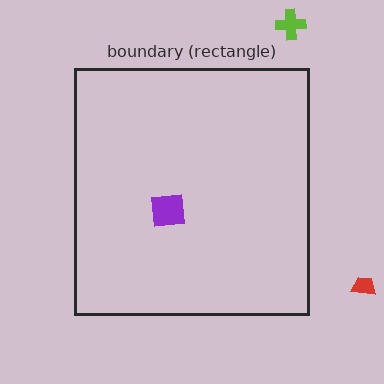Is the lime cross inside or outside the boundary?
Outside.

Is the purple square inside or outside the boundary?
Inside.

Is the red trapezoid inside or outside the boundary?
Outside.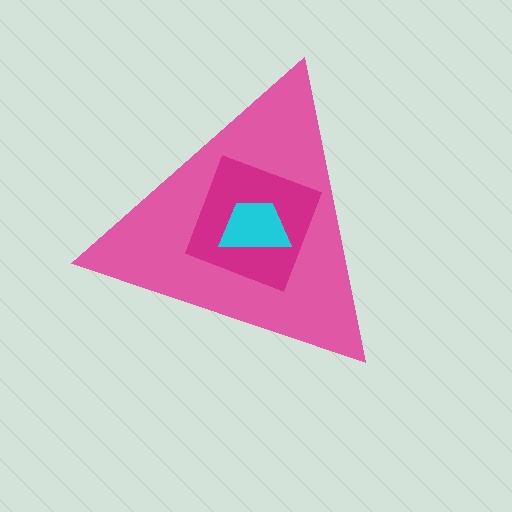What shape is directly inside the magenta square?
The cyan trapezoid.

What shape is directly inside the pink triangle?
The magenta square.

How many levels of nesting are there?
3.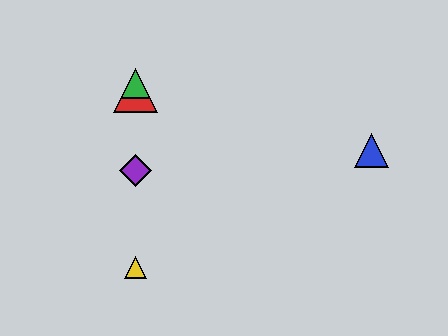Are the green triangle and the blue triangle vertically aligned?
No, the green triangle is at x≈135 and the blue triangle is at x≈372.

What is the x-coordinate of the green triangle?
The green triangle is at x≈135.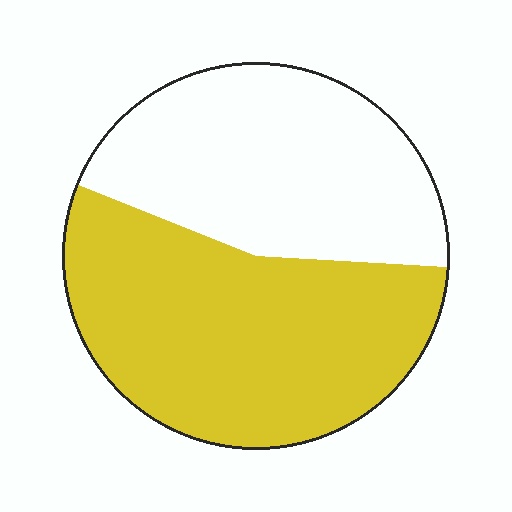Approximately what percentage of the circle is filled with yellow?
Approximately 55%.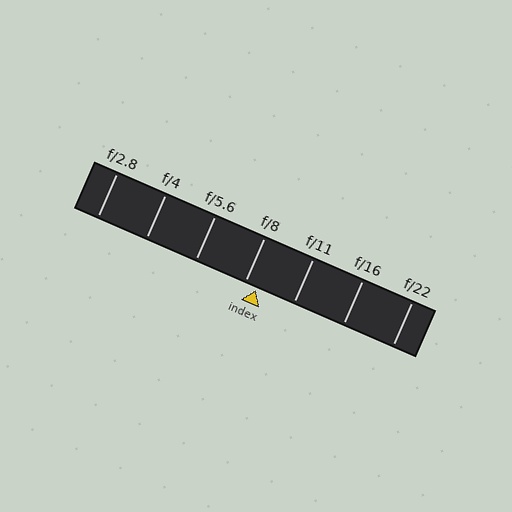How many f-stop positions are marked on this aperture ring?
There are 7 f-stop positions marked.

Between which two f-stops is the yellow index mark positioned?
The index mark is between f/8 and f/11.